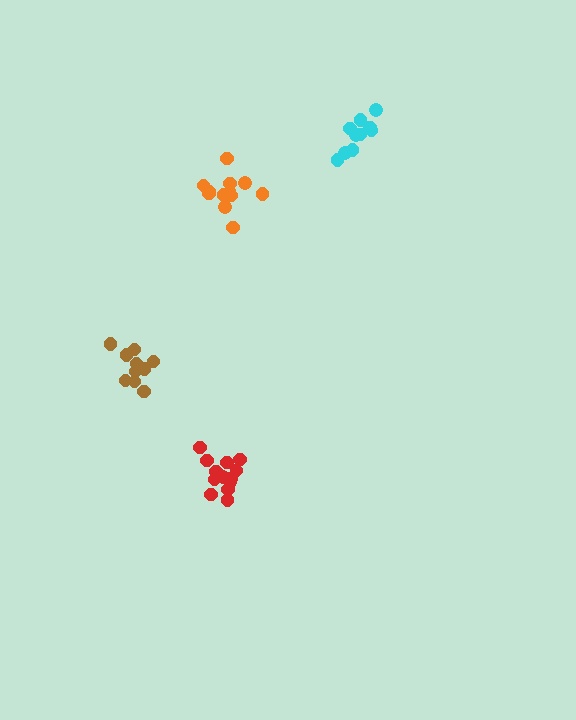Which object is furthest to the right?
The cyan cluster is rightmost.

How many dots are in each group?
Group 1: 13 dots, Group 2: 10 dots, Group 3: 13 dots, Group 4: 10 dots (46 total).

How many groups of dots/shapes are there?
There are 4 groups.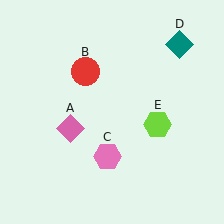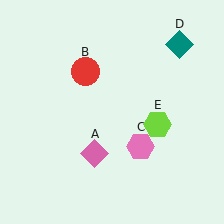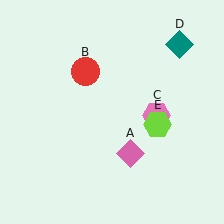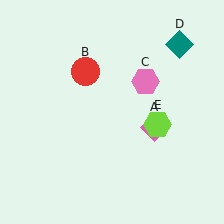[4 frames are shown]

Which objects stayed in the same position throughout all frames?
Red circle (object B) and teal diamond (object D) and lime hexagon (object E) remained stationary.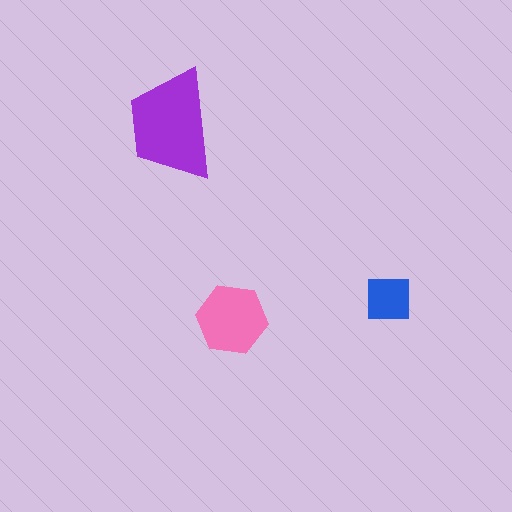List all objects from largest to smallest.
The purple trapezoid, the pink hexagon, the blue square.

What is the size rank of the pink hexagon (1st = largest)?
2nd.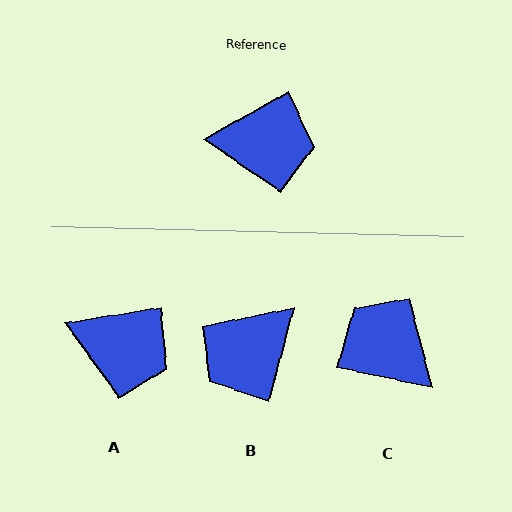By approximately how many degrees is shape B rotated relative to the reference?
Approximately 134 degrees clockwise.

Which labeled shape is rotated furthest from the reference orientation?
C, about 139 degrees away.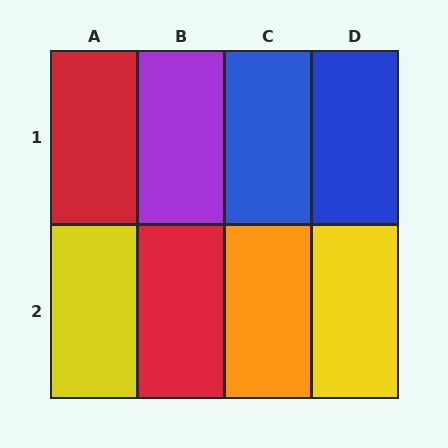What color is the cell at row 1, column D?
Blue.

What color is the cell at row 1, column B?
Purple.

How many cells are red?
2 cells are red.